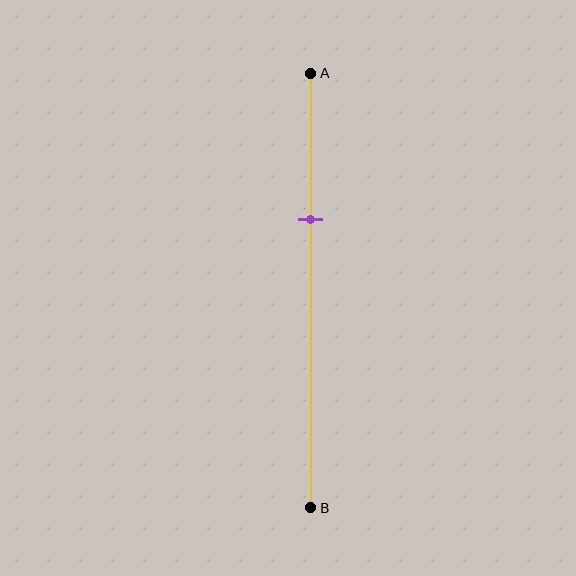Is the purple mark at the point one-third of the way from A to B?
Yes, the mark is approximately at the one-third point.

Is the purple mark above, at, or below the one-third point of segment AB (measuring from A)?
The purple mark is approximately at the one-third point of segment AB.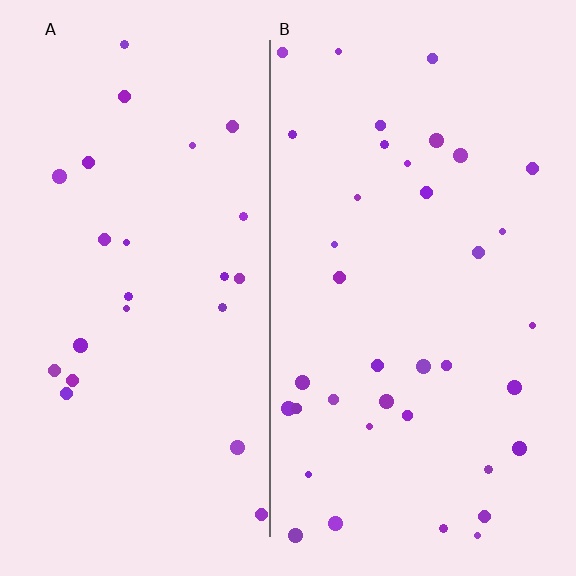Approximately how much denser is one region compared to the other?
Approximately 1.5× — region B over region A.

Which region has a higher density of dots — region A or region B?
B (the right).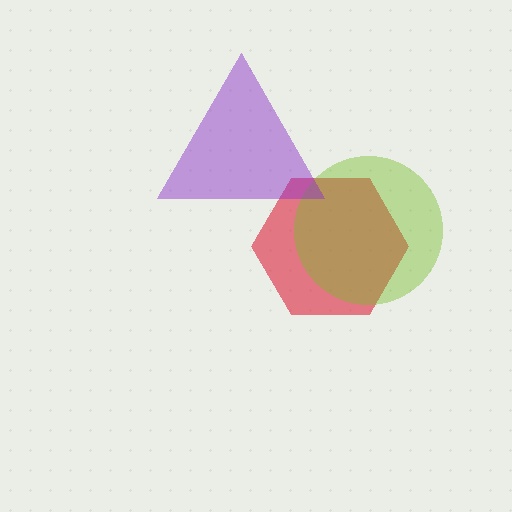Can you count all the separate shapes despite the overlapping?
Yes, there are 3 separate shapes.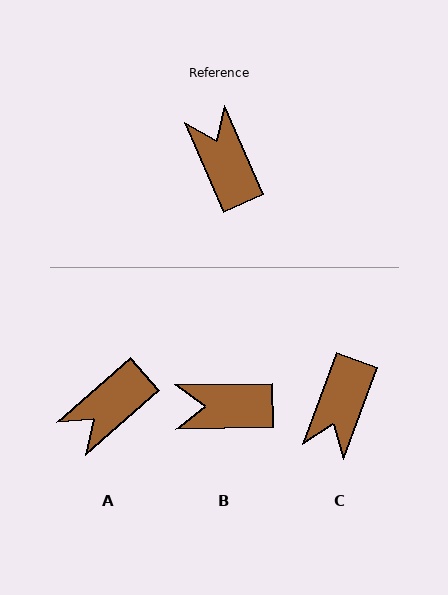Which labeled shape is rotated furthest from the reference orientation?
C, about 136 degrees away.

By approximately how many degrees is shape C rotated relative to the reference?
Approximately 136 degrees counter-clockwise.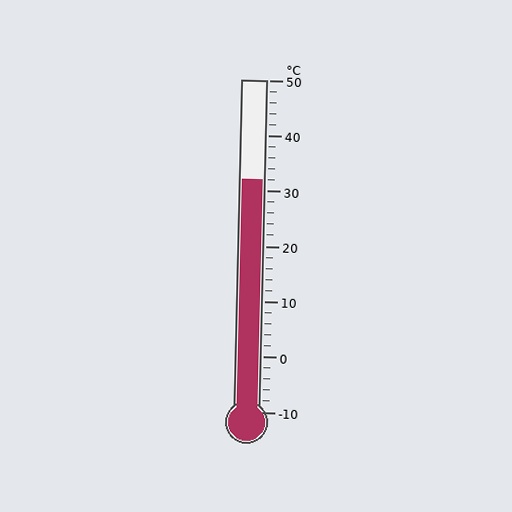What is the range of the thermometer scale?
The thermometer scale ranges from -10°C to 50°C.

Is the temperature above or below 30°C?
The temperature is above 30°C.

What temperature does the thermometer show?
The thermometer shows approximately 32°C.